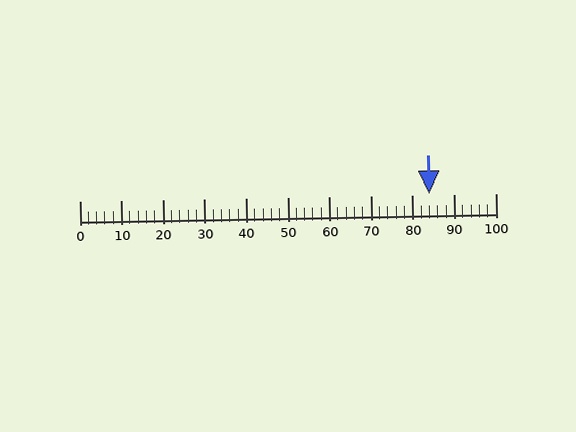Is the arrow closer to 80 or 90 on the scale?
The arrow is closer to 80.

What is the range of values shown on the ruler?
The ruler shows values from 0 to 100.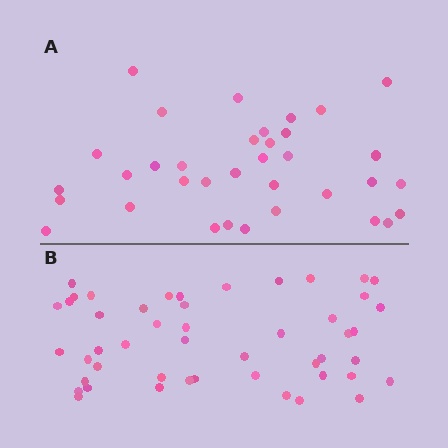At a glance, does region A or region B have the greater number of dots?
Region B (the bottom region) has more dots.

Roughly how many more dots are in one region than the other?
Region B has approximately 15 more dots than region A.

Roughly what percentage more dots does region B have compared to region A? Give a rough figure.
About 35% more.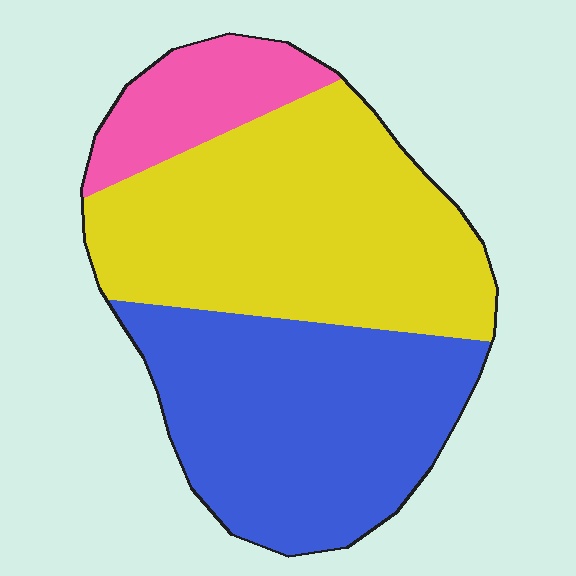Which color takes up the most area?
Yellow, at roughly 45%.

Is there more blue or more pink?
Blue.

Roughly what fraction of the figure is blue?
Blue takes up between a quarter and a half of the figure.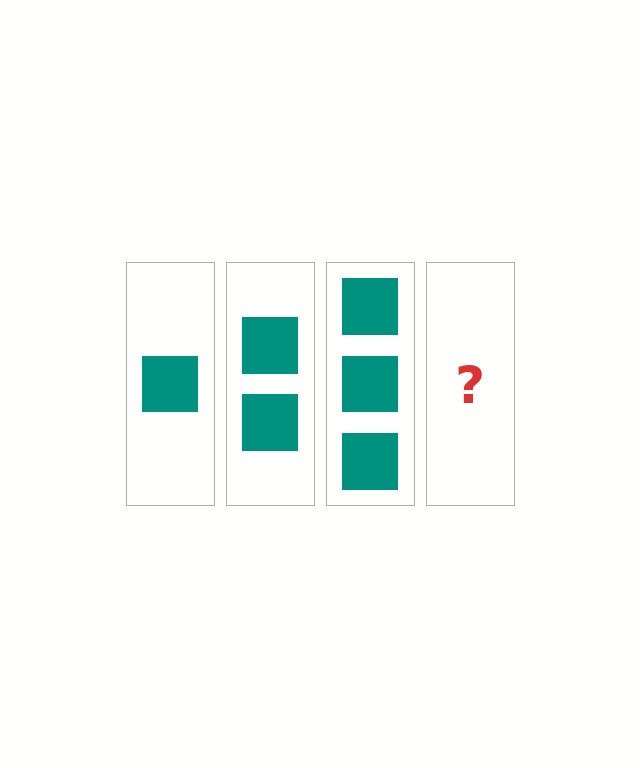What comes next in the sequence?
The next element should be 4 squares.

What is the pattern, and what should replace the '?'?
The pattern is that each step adds one more square. The '?' should be 4 squares.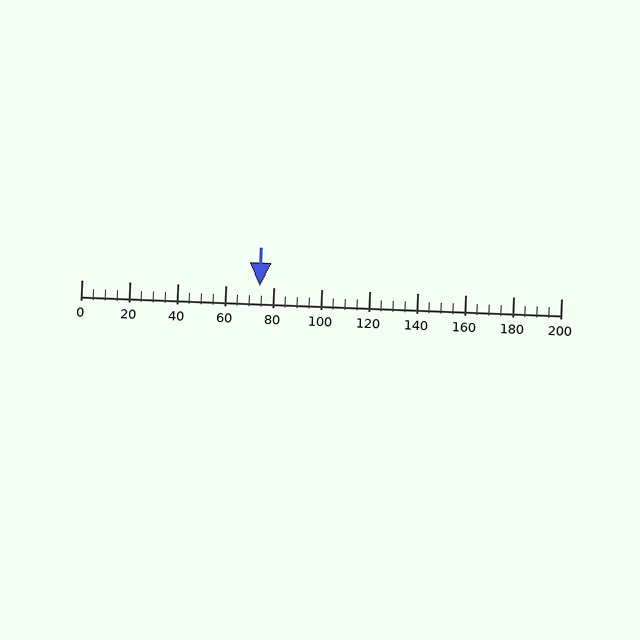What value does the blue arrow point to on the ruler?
The blue arrow points to approximately 74.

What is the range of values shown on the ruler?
The ruler shows values from 0 to 200.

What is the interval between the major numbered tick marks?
The major tick marks are spaced 20 units apart.